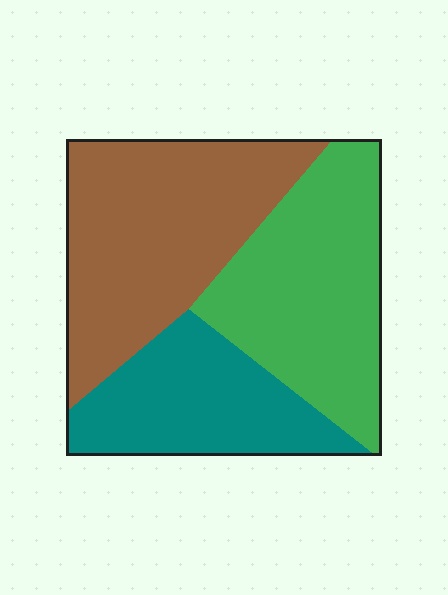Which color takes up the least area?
Teal, at roughly 25%.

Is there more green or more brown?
Brown.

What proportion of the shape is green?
Green covers roughly 35% of the shape.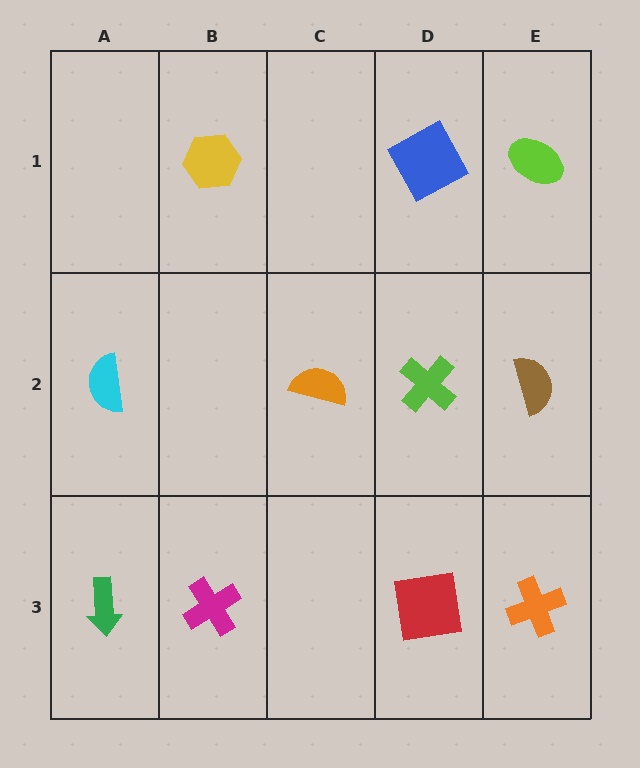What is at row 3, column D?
A red square.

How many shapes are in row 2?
4 shapes.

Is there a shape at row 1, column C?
No, that cell is empty.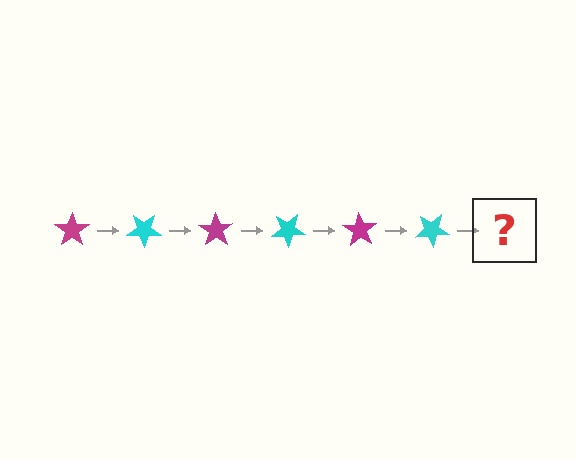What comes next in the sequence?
The next element should be a magenta star, rotated 210 degrees from the start.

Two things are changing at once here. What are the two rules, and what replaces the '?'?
The two rules are that it rotates 35 degrees each step and the color cycles through magenta and cyan. The '?' should be a magenta star, rotated 210 degrees from the start.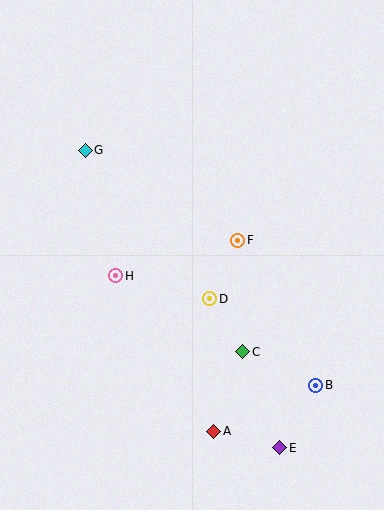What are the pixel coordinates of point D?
Point D is at (210, 299).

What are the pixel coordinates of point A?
Point A is at (214, 431).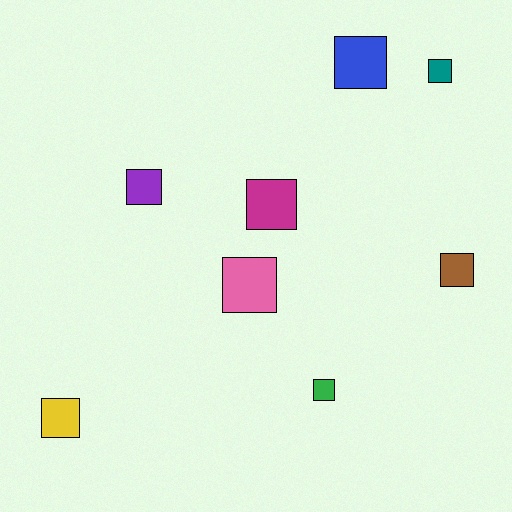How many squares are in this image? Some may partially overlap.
There are 8 squares.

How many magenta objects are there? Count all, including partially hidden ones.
There is 1 magenta object.